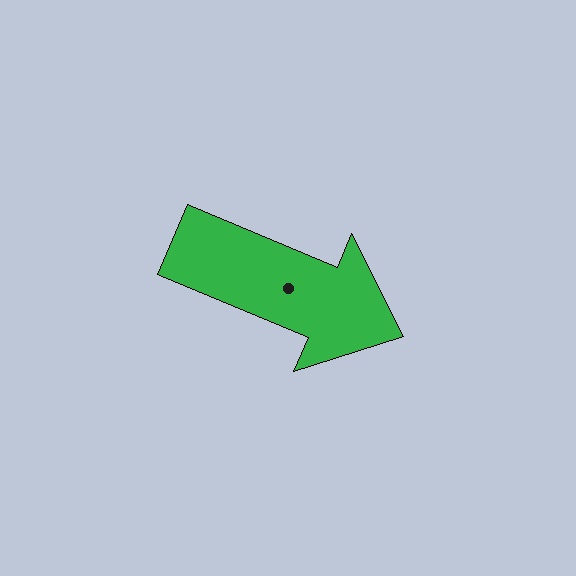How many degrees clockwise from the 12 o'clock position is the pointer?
Approximately 113 degrees.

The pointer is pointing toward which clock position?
Roughly 4 o'clock.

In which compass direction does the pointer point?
Southeast.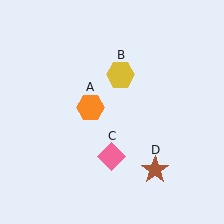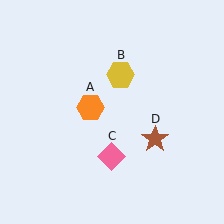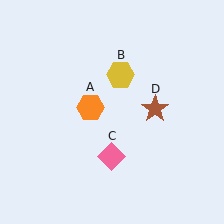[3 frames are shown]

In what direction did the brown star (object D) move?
The brown star (object D) moved up.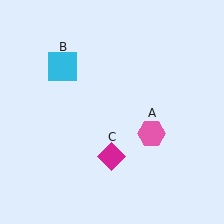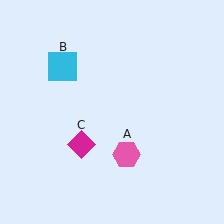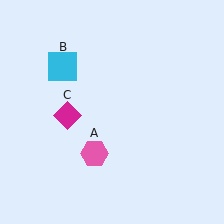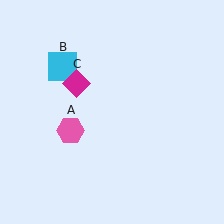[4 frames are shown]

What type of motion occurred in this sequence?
The pink hexagon (object A), magenta diamond (object C) rotated clockwise around the center of the scene.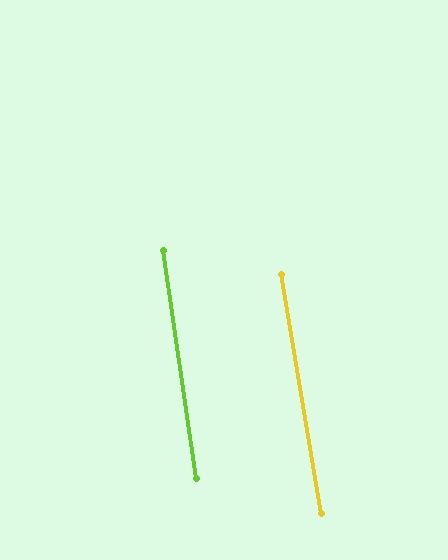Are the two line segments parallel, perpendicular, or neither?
Parallel — their directions differ by only 1.1°.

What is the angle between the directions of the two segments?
Approximately 1 degree.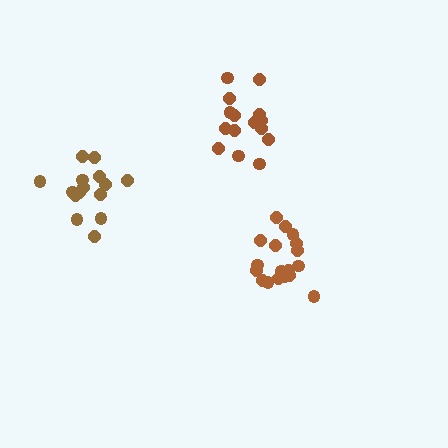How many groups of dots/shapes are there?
There are 3 groups.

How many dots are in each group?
Group 1: 16 dots, Group 2: 15 dots, Group 3: 19 dots (50 total).